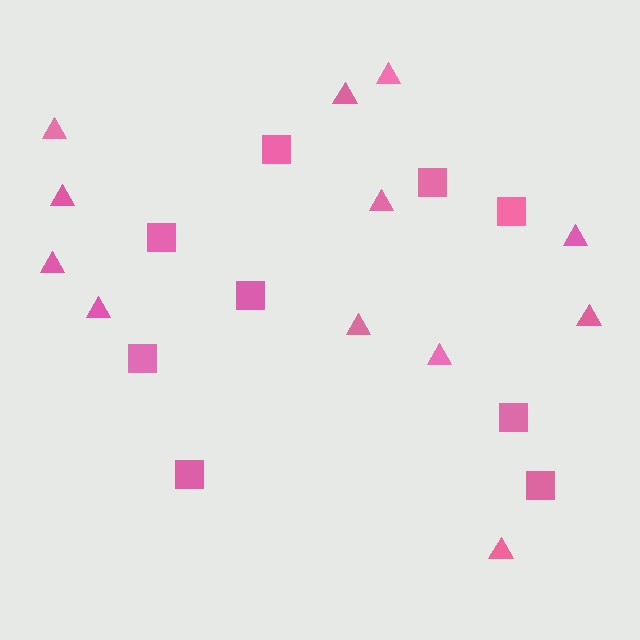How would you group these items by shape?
There are 2 groups: one group of triangles (12) and one group of squares (9).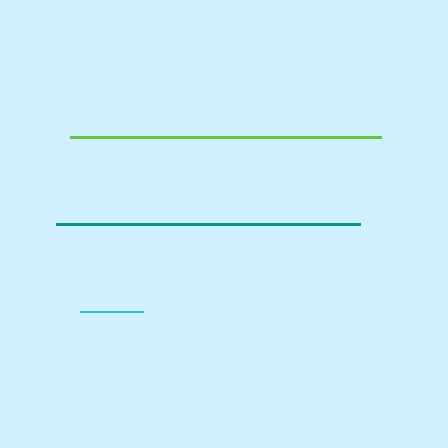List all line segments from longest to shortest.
From longest to shortest: lime, teal, cyan.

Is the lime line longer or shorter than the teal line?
The lime line is longer than the teal line.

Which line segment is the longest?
The lime line is the longest at approximately 312 pixels.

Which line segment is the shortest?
The cyan line is the shortest at approximately 63 pixels.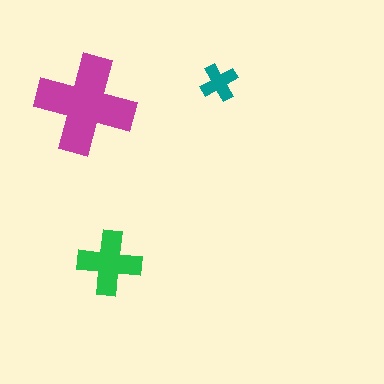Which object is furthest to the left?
The magenta cross is leftmost.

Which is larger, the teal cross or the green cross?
The green one.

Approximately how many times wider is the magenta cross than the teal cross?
About 2.5 times wider.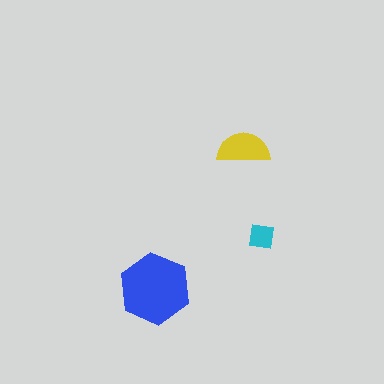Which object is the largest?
The blue hexagon.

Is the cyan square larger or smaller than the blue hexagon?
Smaller.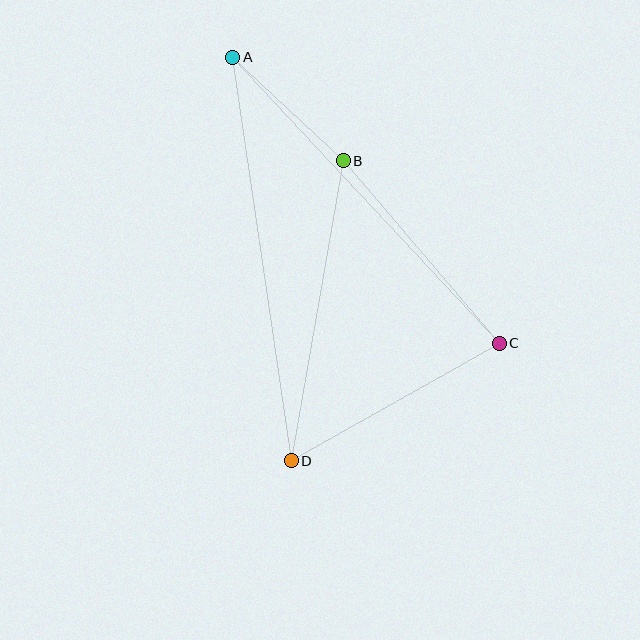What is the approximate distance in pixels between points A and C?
The distance between A and C is approximately 391 pixels.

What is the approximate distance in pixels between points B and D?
The distance between B and D is approximately 304 pixels.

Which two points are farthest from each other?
Points A and D are farthest from each other.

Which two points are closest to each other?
Points A and B are closest to each other.